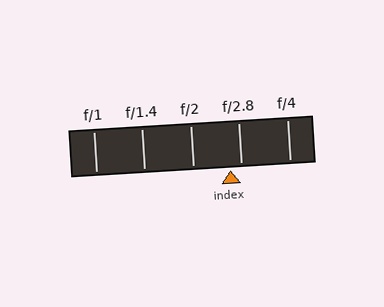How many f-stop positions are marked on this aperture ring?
There are 5 f-stop positions marked.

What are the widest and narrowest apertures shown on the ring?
The widest aperture shown is f/1 and the narrowest is f/4.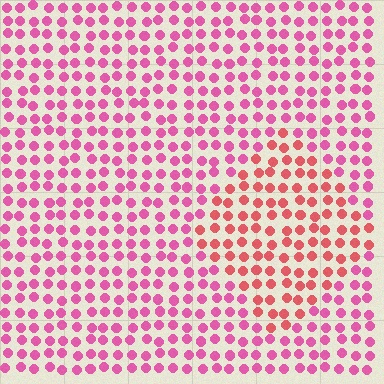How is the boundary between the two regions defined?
The boundary is defined purely by a slight shift in hue (about 31 degrees). Spacing, size, and orientation are identical on both sides.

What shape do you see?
I see a diamond.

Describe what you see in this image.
The image is filled with small pink elements in a uniform arrangement. A diamond-shaped region is visible where the elements are tinted to a slightly different hue, forming a subtle color boundary.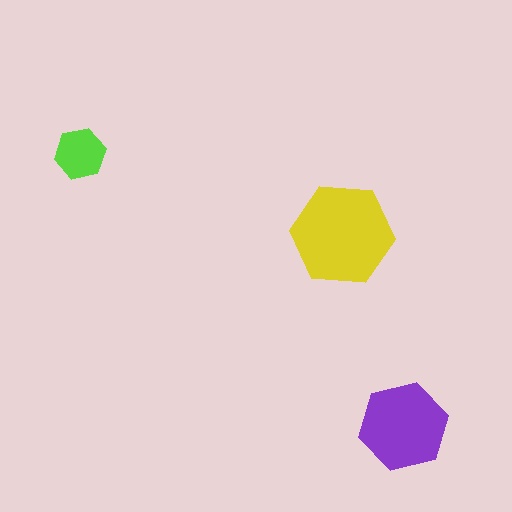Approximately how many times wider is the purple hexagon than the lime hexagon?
About 1.5 times wider.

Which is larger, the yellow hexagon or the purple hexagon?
The yellow one.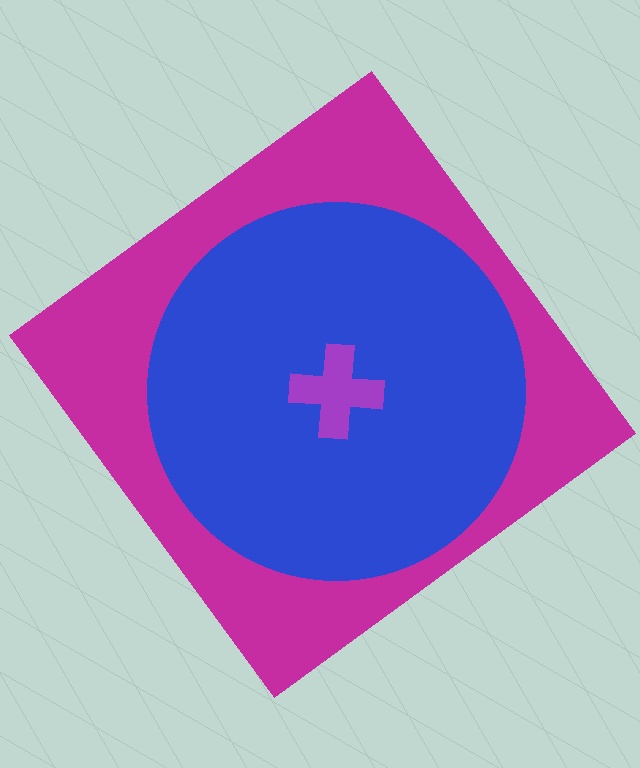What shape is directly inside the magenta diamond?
The blue circle.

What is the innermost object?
The purple cross.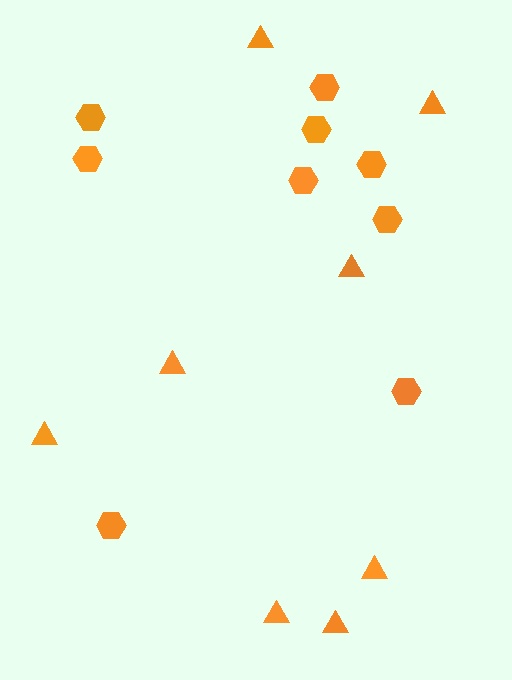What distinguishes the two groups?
There are 2 groups: one group of hexagons (9) and one group of triangles (8).